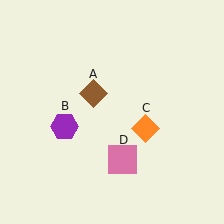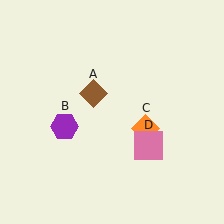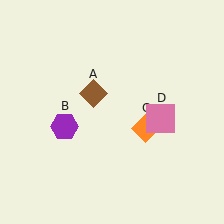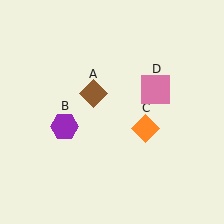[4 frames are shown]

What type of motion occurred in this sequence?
The pink square (object D) rotated counterclockwise around the center of the scene.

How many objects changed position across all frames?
1 object changed position: pink square (object D).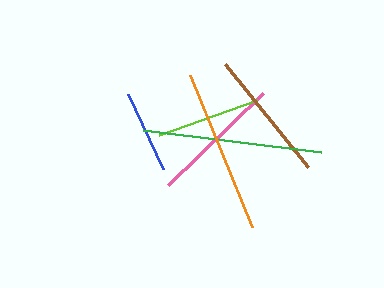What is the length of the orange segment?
The orange segment is approximately 164 pixels long.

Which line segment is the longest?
The green line is the longest at approximately 179 pixels.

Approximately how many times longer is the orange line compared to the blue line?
The orange line is approximately 2.0 times the length of the blue line.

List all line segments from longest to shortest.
From longest to shortest: green, orange, brown, pink, lime, blue.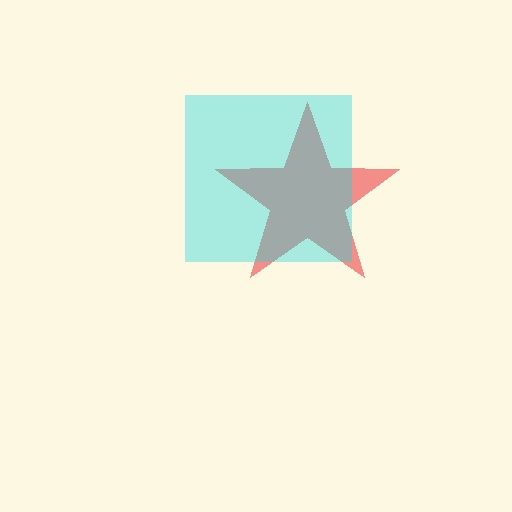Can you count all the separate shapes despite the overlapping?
Yes, there are 2 separate shapes.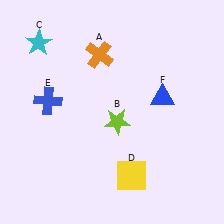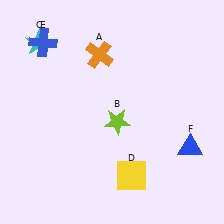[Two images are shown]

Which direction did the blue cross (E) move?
The blue cross (E) moved up.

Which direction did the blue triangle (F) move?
The blue triangle (F) moved down.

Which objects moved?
The objects that moved are: the blue cross (E), the blue triangle (F).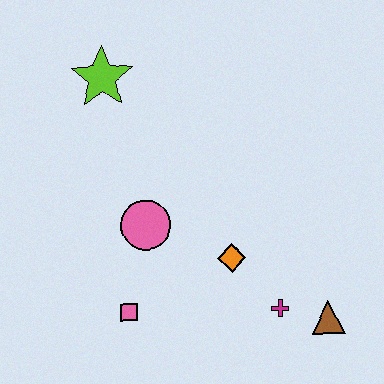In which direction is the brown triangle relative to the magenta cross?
The brown triangle is to the right of the magenta cross.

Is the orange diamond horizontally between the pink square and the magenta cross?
Yes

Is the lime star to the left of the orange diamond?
Yes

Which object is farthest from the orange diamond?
The lime star is farthest from the orange diamond.